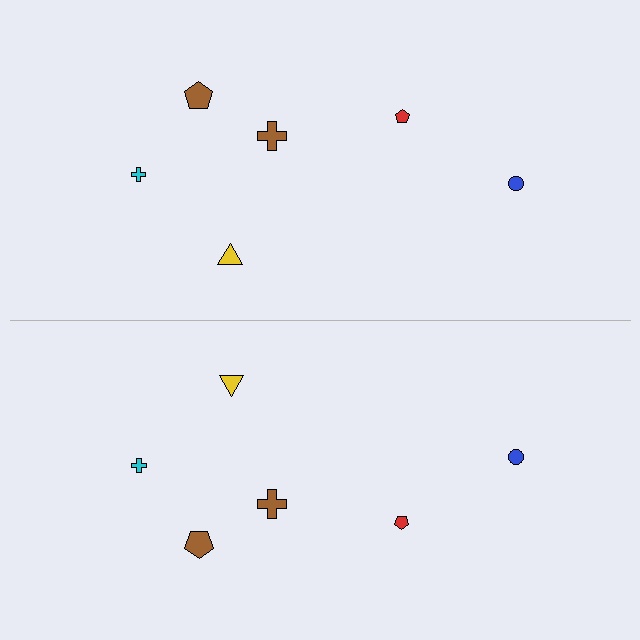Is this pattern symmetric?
Yes, this pattern has bilateral (reflection) symmetry.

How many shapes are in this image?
There are 12 shapes in this image.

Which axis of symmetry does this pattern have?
The pattern has a horizontal axis of symmetry running through the center of the image.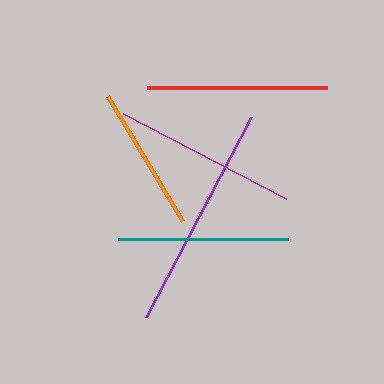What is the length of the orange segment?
The orange segment is approximately 146 pixels long.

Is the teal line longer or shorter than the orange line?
The teal line is longer than the orange line.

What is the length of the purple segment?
The purple segment is approximately 226 pixels long.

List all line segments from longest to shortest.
From longest to shortest: purple, magenta, red, teal, orange.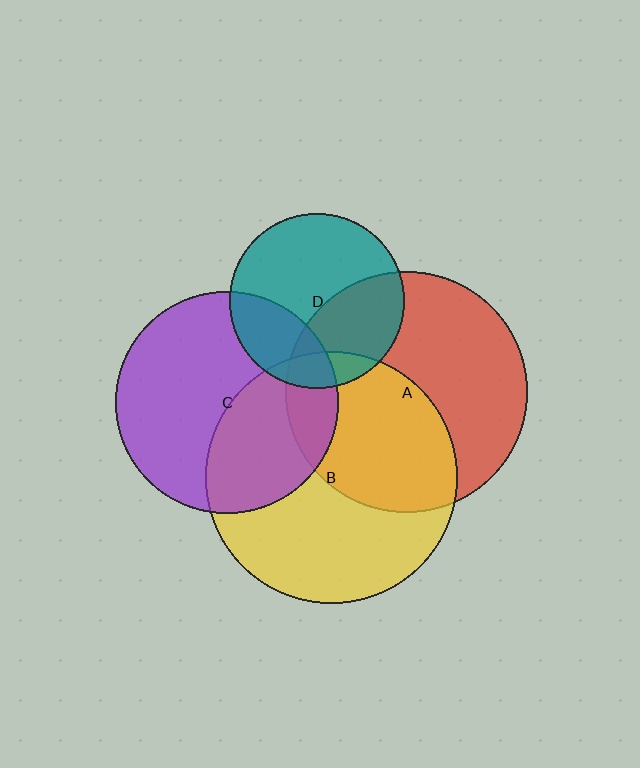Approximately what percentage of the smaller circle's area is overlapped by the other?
Approximately 10%.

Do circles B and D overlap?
Yes.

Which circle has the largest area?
Circle B (yellow).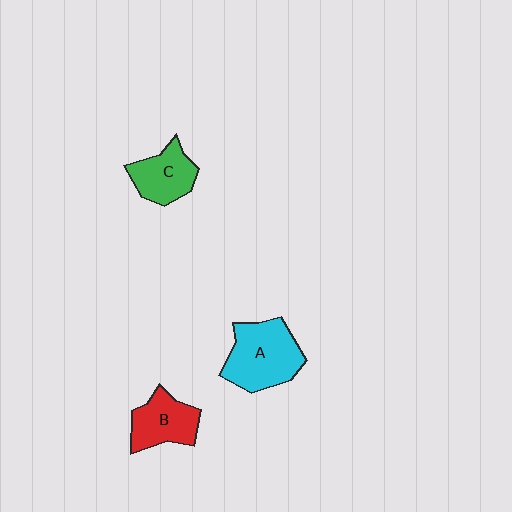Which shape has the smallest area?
Shape C (green).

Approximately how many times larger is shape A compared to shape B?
Approximately 1.4 times.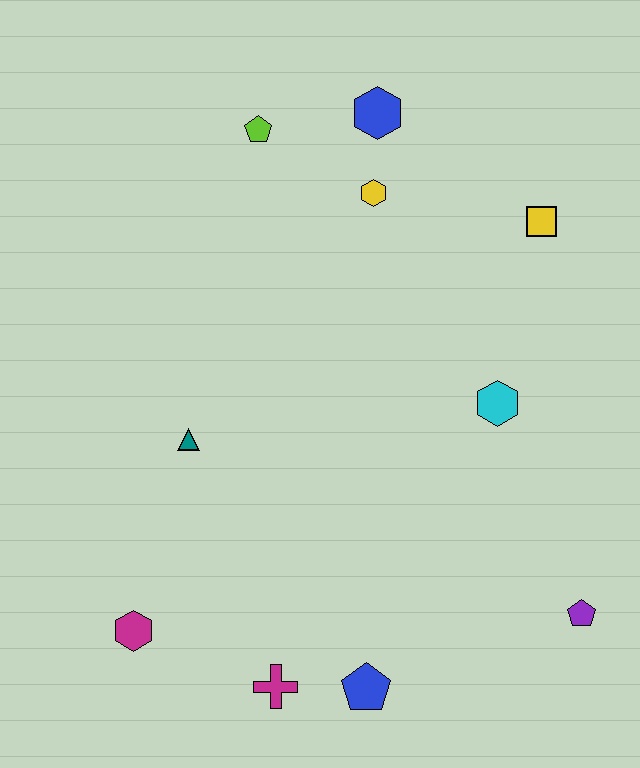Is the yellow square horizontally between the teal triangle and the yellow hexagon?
No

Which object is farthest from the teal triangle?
The purple pentagon is farthest from the teal triangle.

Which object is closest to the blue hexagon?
The yellow hexagon is closest to the blue hexagon.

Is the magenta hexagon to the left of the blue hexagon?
Yes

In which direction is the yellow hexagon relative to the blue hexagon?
The yellow hexagon is below the blue hexagon.